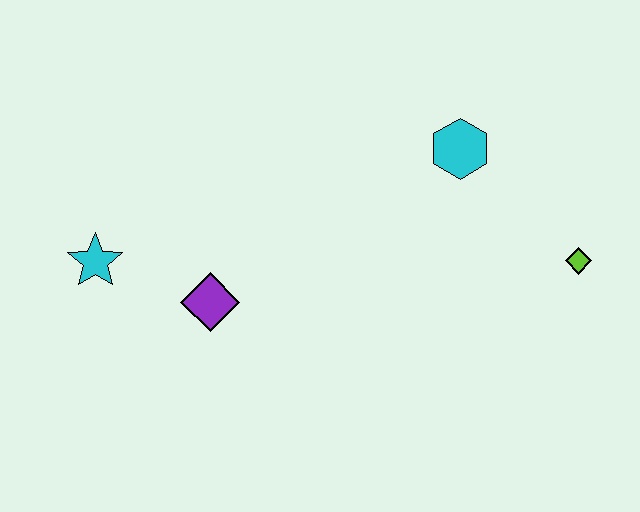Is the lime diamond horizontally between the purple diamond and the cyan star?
No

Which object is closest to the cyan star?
The purple diamond is closest to the cyan star.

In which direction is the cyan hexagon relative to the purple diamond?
The cyan hexagon is to the right of the purple diamond.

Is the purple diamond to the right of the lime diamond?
No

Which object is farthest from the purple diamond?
The lime diamond is farthest from the purple diamond.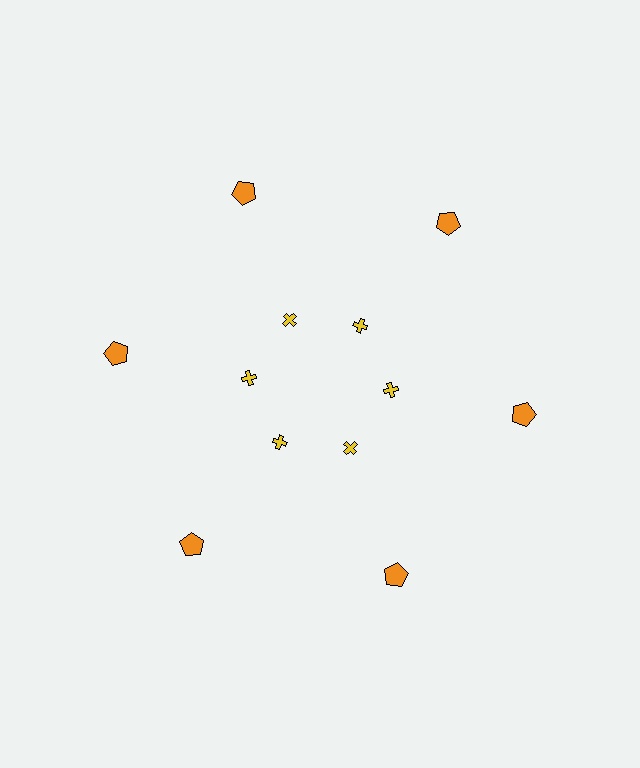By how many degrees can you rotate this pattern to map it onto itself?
The pattern maps onto itself every 60 degrees of rotation.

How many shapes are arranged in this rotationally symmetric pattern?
There are 12 shapes, arranged in 6 groups of 2.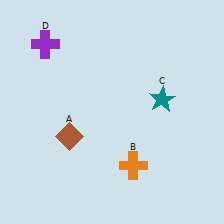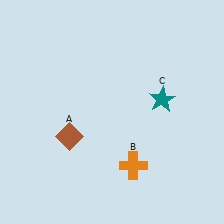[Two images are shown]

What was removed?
The purple cross (D) was removed in Image 2.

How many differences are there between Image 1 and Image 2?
There is 1 difference between the two images.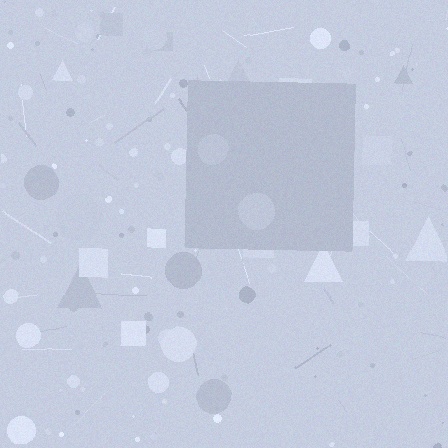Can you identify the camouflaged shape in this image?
The camouflaged shape is a square.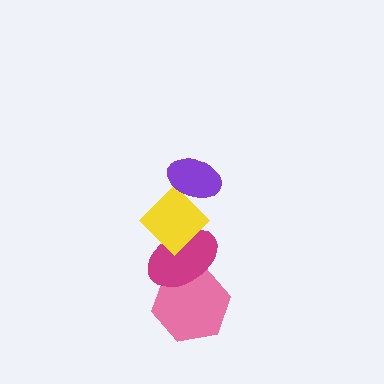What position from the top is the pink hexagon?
The pink hexagon is 4th from the top.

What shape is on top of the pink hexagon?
The magenta ellipse is on top of the pink hexagon.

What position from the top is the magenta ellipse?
The magenta ellipse is 3rd from the top.